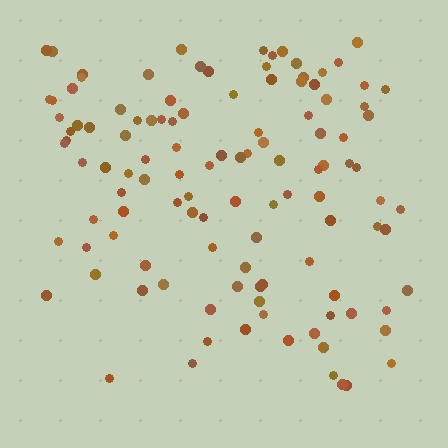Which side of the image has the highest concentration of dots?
The top.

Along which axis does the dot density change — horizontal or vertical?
Vertical.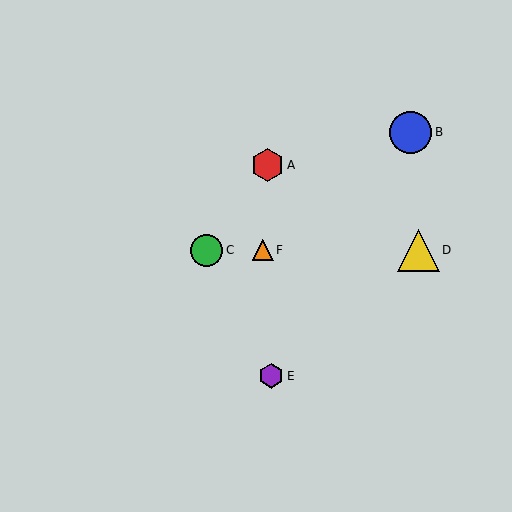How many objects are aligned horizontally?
3 objects (C, D, F) are aligned horizontally.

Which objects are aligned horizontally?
Objects C, D, F are aligned horizontally.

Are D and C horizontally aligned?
Yes, both are at y≈250.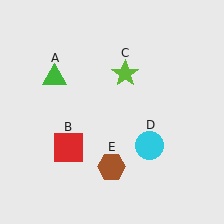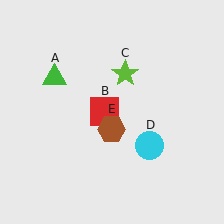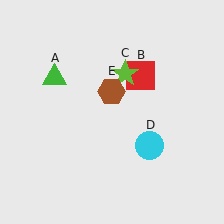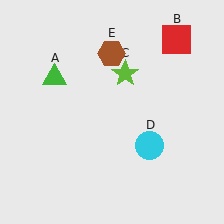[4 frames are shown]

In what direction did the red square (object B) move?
The red square (object B) moved up and to the right.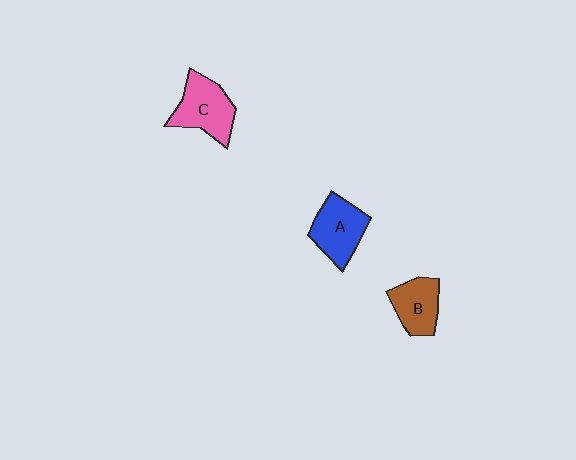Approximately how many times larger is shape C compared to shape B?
Approximately 1.3 times.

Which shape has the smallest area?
Shape B (brown).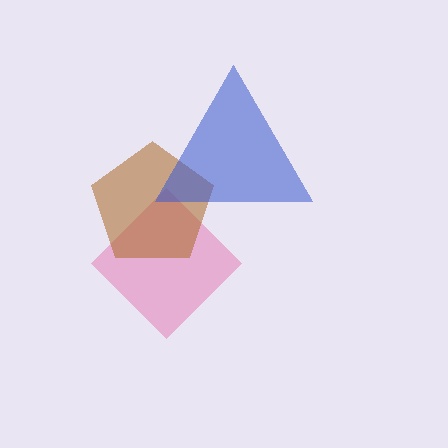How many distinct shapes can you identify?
There are 3 distinct shapes: a pink diamond, a brown pentagon, a blue triangle.